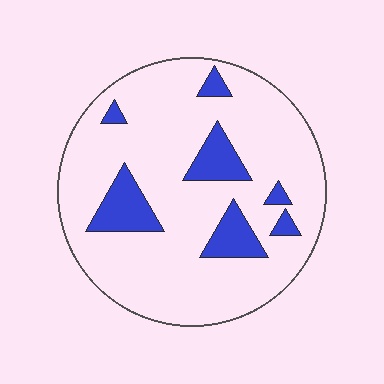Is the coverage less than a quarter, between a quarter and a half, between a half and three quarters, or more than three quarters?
Less than a quarter.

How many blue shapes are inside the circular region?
7.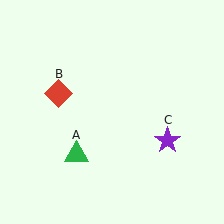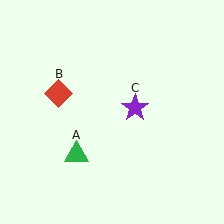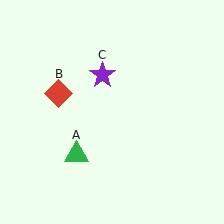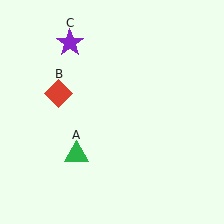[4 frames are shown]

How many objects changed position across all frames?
1 object changed position: purple star (object C).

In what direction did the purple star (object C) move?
The purple star (object C) moved up and to the left.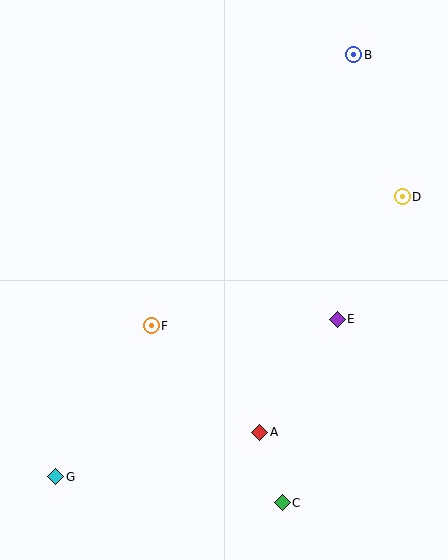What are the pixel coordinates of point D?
Point D is at (402, 197).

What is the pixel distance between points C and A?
The distance between C and A is 74 pixels.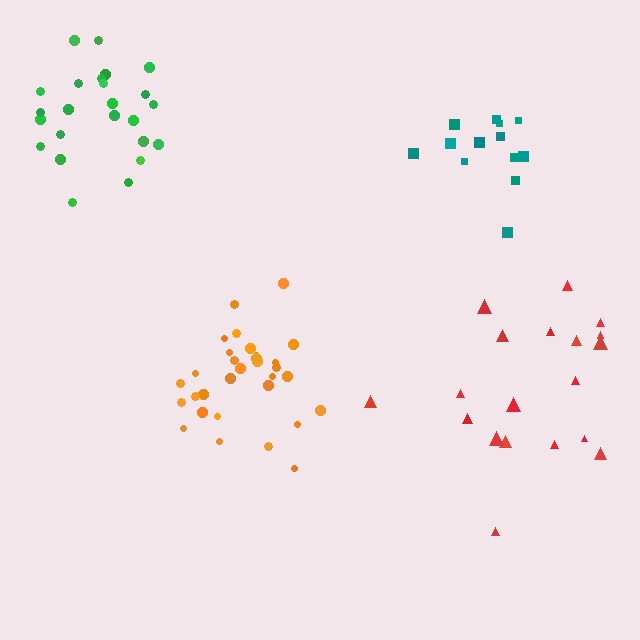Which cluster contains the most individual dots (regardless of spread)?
Orange (31).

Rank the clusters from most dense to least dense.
orange, teal, green, red.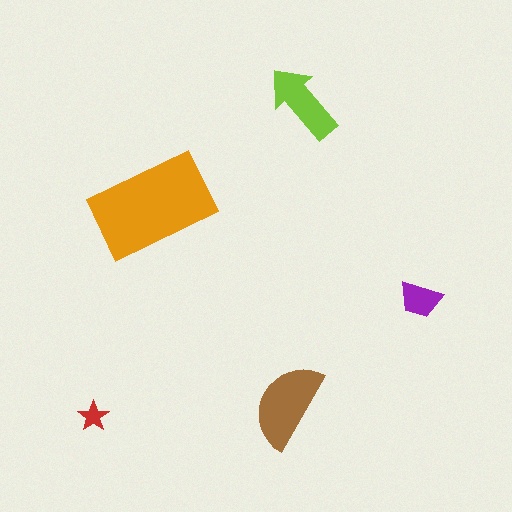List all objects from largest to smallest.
The orange rectangle, the brown semicircle, the lime arrow, the purple trapezoid, the red star.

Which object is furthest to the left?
The red star is leftmost.